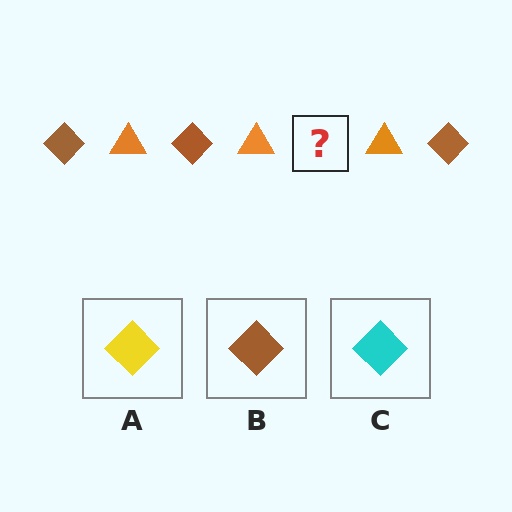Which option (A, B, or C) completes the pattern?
B.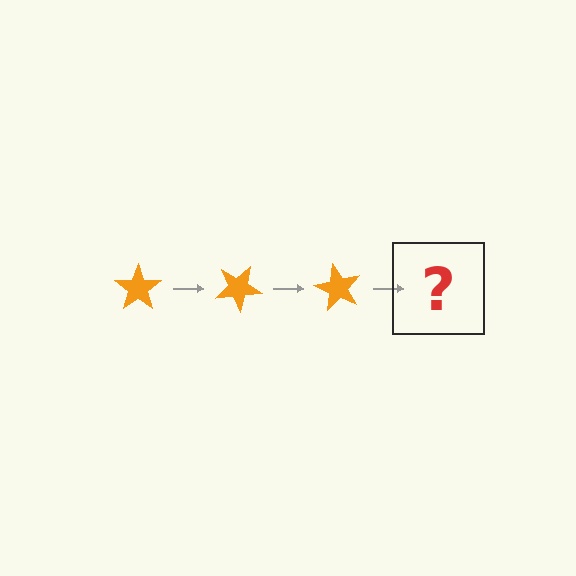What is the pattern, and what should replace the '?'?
The pattern is that the star rotates 30 degrees each step. The '?' should be an orange star rotated 90 degrees.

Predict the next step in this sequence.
The next step is an orange star rotated 90 degrees.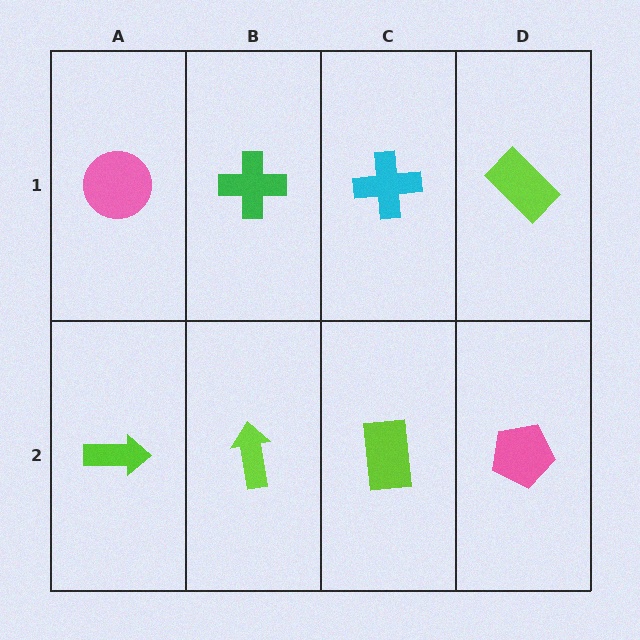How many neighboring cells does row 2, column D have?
2.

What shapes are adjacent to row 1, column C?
A lime rectangle (row 2, column C), a green cross (row 1, column B), a lime rectangle (row 1, column D).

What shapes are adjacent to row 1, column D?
A pink pentagon (row 2, column D), a cyan cross (row 1, column C).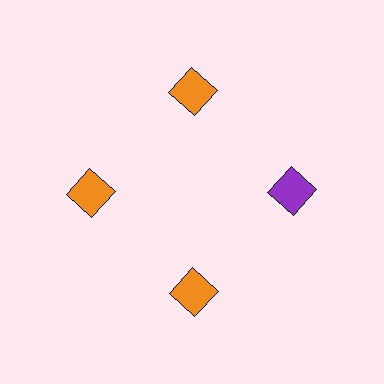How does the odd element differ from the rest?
It has a different color: purple instead of orange.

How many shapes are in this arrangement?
There are 4 shapes arranged in a ring pattern.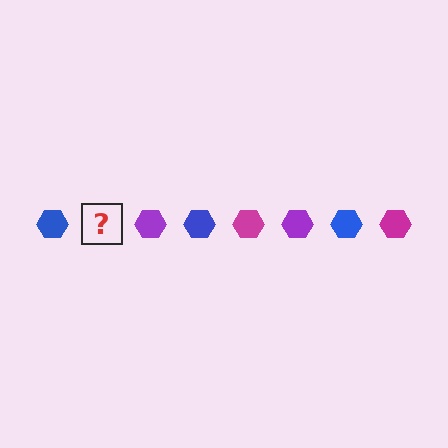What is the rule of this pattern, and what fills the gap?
The rule is that the pattern cycles through blue, magenta, purple hexagons. The gap should be filled with a magenta hexagon.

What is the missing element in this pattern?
The missing element is a magenta hexagon.